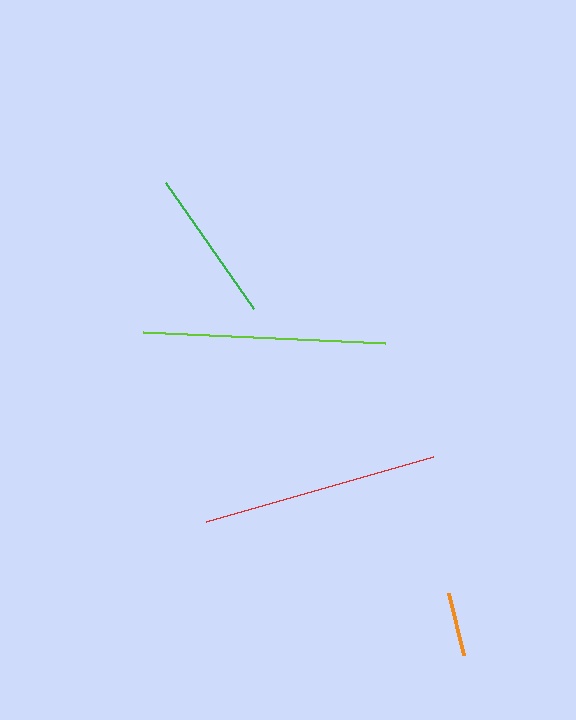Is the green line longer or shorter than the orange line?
The green line is longer than the orange line.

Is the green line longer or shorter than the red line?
The red line is longer than the green line.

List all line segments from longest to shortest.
From longest to shortest: lime, red, green, orange.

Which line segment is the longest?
The lime line is the longest at approximately 243 pixels.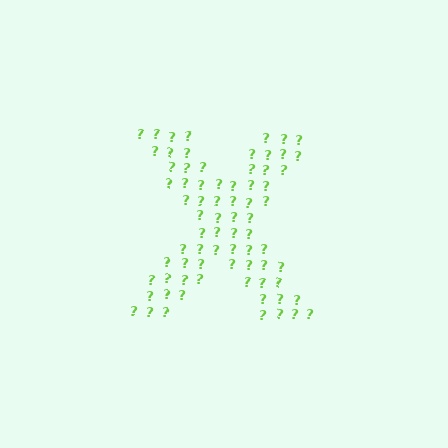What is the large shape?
The large shape is the letter X.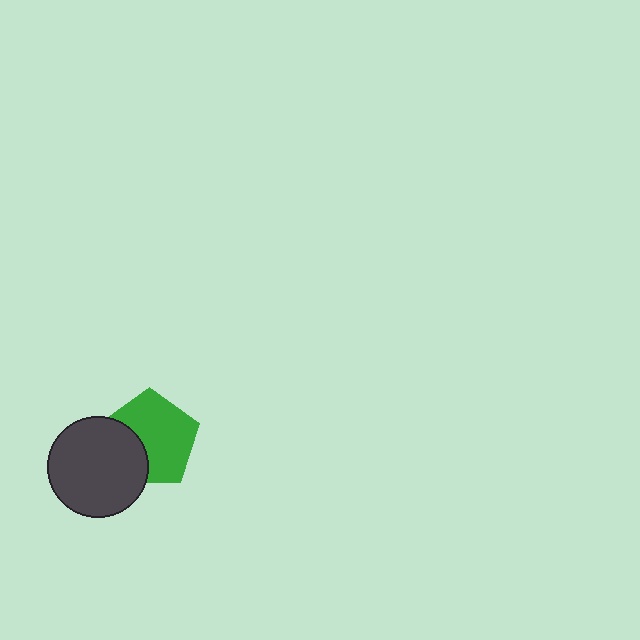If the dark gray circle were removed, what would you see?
You would see the complete green pentagon.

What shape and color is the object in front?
The object in front is a dark gray circle.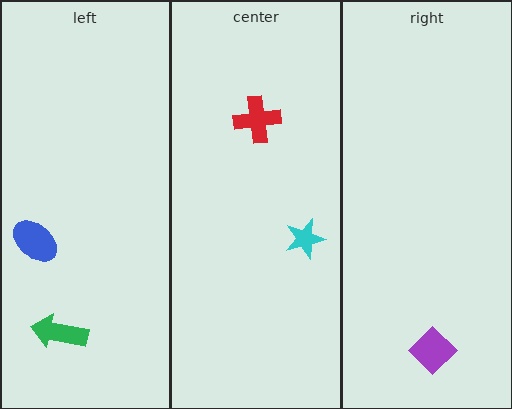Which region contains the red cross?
The center region.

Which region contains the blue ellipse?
The left region.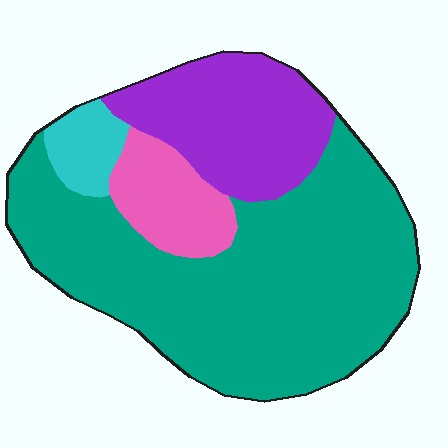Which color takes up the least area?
Cyan, at roughly 5%.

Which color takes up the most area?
Teal, at roughly 60%.